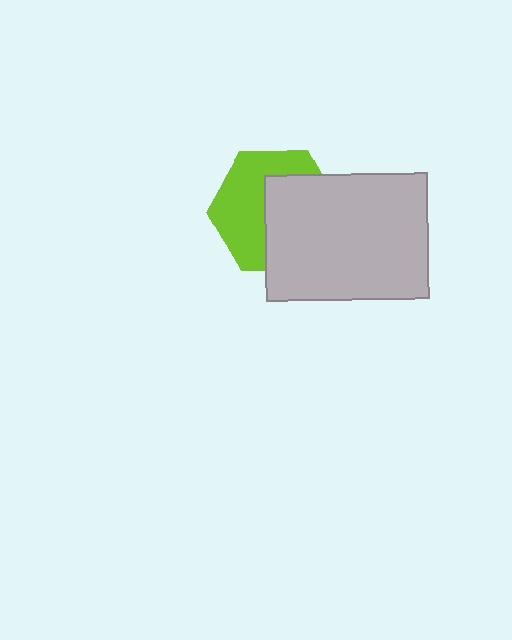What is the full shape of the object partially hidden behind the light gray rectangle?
The partially hidden object is a lime hexagon.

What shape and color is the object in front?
The object in front is a light gray rectangle.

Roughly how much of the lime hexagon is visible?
About half of it is visible (roughly 49%).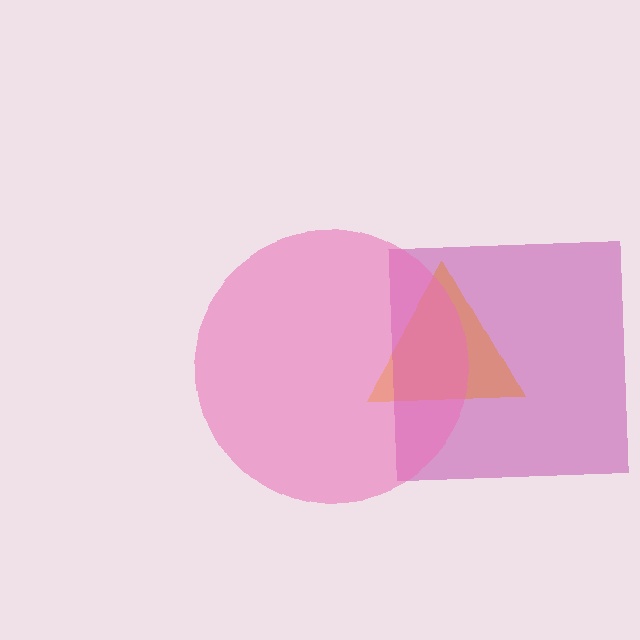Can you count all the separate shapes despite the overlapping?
Yes, there are 3 separate shapes.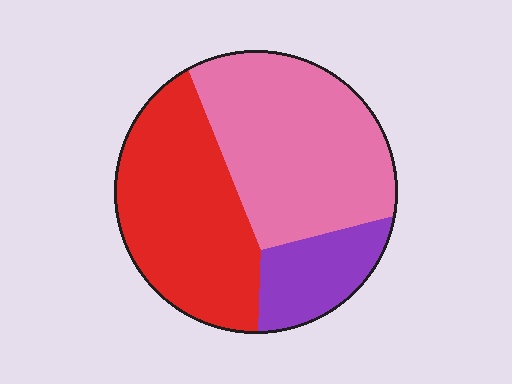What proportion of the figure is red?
Red covers around 40% of the figure.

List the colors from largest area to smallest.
From largest to smallest: pink, red, purple.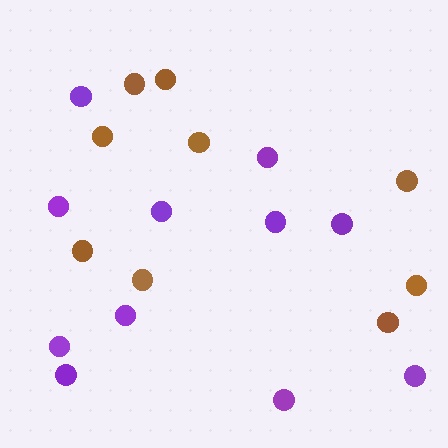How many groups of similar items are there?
There are 2 groups: one group of brown circles (9) and one group of purple circles (11).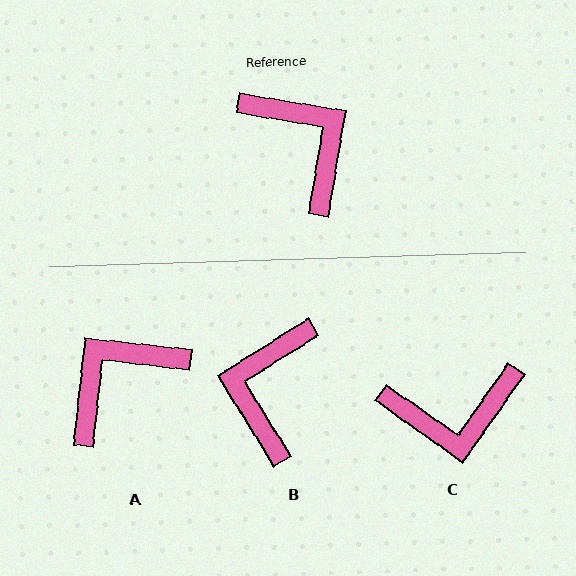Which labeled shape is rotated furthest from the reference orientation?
B, about 132 degrees away.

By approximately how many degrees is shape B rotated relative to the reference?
Approximately 132 degrees counter-clockwise.